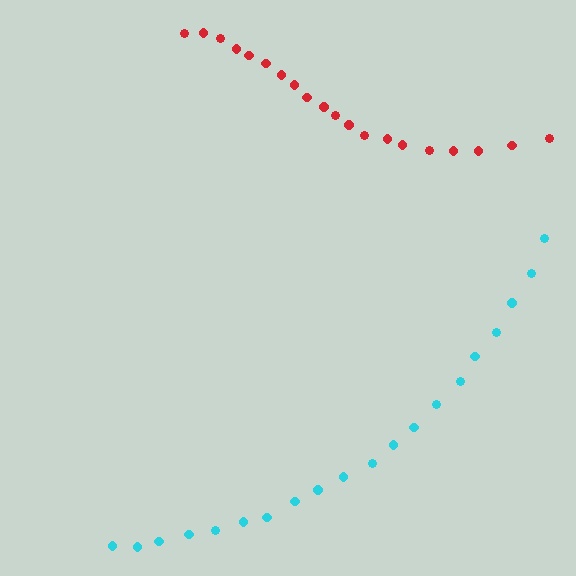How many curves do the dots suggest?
There are 2 distinct paths.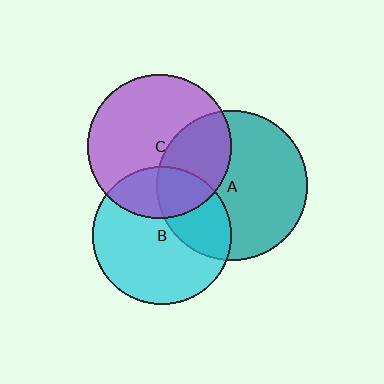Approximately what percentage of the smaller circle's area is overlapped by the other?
Approximately 35%.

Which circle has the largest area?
Circle A (teal).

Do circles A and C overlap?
Yes.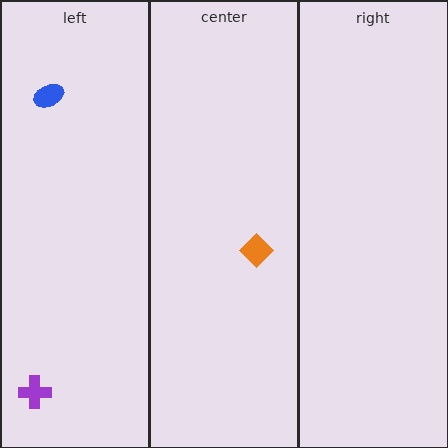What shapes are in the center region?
The orange diamond.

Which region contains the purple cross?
The left region.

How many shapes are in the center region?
1.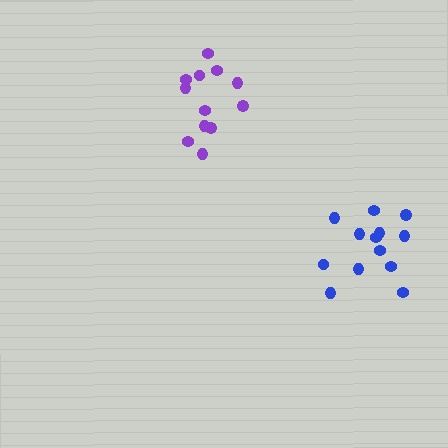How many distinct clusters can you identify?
There are 2 distinct clusters.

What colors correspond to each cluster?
The clusters are colored: purple, blue.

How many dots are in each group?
Group 1: 12 dots, Group 2: 13 dots (25 total).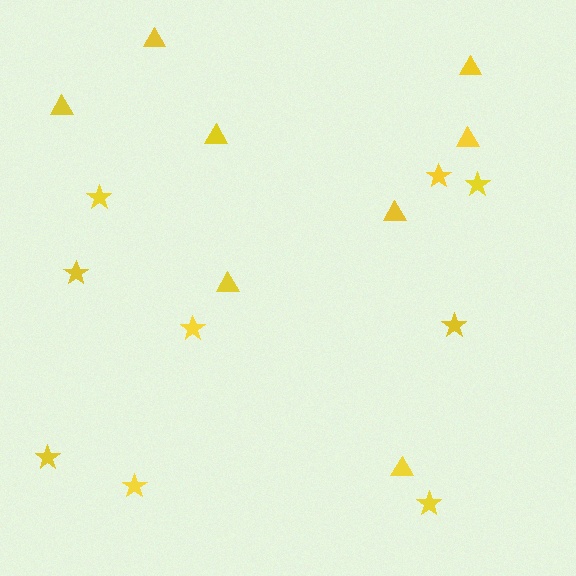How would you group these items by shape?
There are 2 groups: one group of stars (9) and one group of triangles (8).